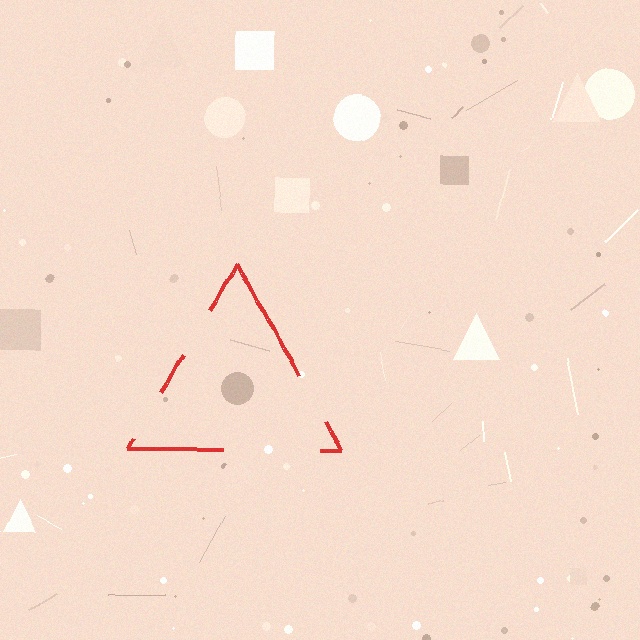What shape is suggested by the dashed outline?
The dashed outline suggests a triangle.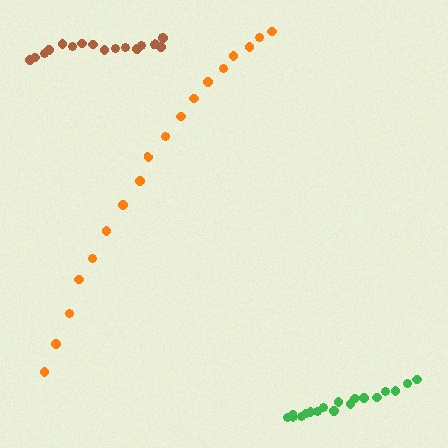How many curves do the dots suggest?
There are 3 distinct paths.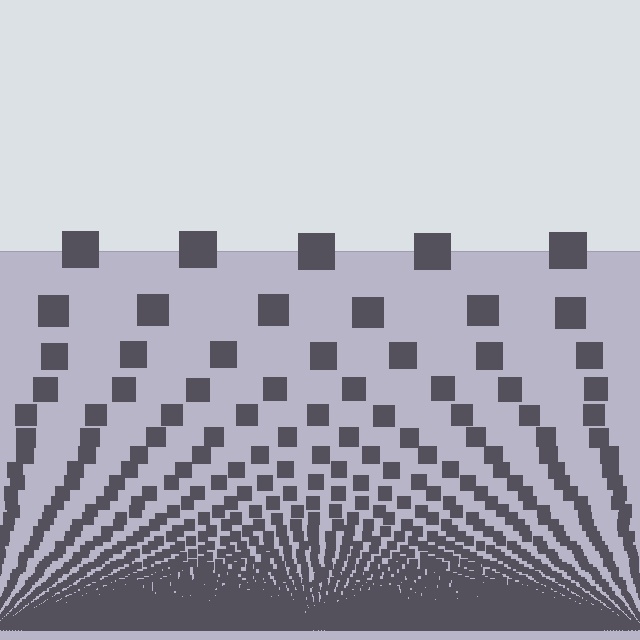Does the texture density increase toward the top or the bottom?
Density increases toward the bottom.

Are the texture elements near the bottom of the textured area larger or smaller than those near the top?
Smaller. The gradient is inverted — elements near the bottom are smaller and denser.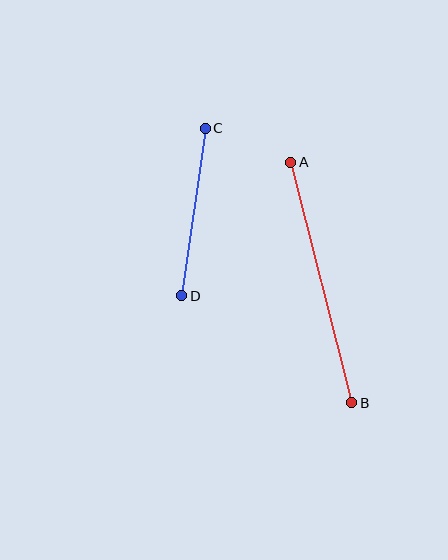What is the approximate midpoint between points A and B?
The midpoint is at approximately (321, 283) pixels.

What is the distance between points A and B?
The distance is approximately 248 pixels.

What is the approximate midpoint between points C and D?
The midpoint is at approximately (194, 212) pixels.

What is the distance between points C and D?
The distance is approximately 169 pixels.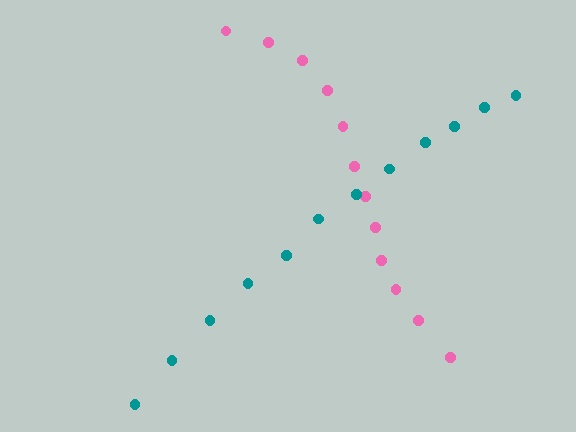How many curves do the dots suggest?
There are 2 distinct paths.